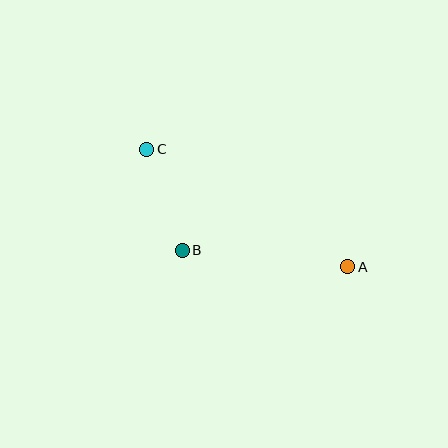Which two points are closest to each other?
Points B and C are closest to each other.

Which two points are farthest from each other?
Points A and C are farthest from each other.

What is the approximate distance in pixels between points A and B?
The distance between A and B is approximately 166 pixels.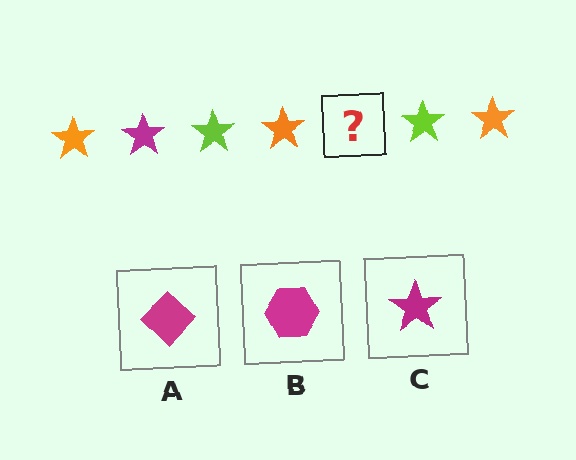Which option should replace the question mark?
Option C.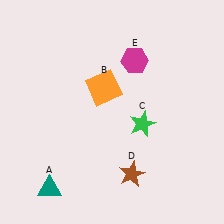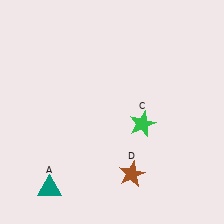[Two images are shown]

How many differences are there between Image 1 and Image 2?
There are 2 differences between the two images.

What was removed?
The orange square (B), the magenta hexagon (E) were removed in Image 2.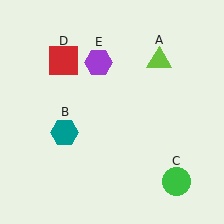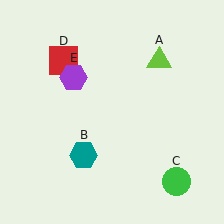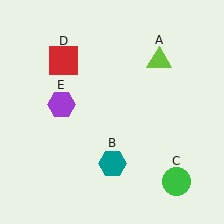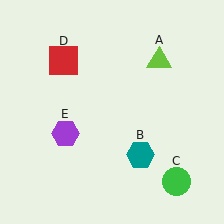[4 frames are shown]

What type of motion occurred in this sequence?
The teal hexagon (object B), purple hexagon (object E) rotated counterclockwise around the center of the scene.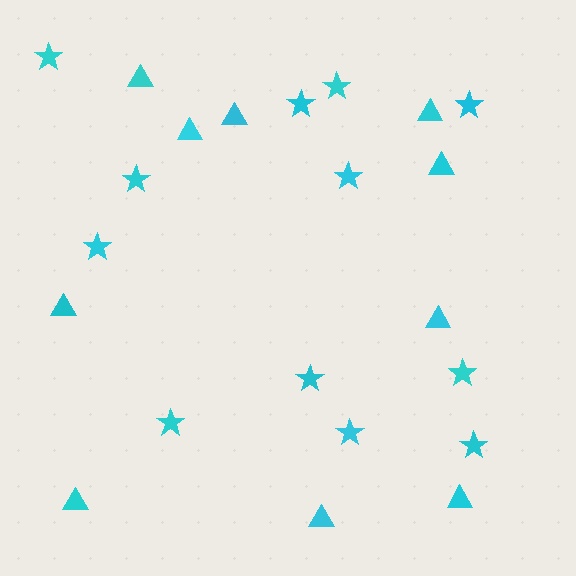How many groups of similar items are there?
There are 2 groups: one group of triangles (10) and one group of stars (12).